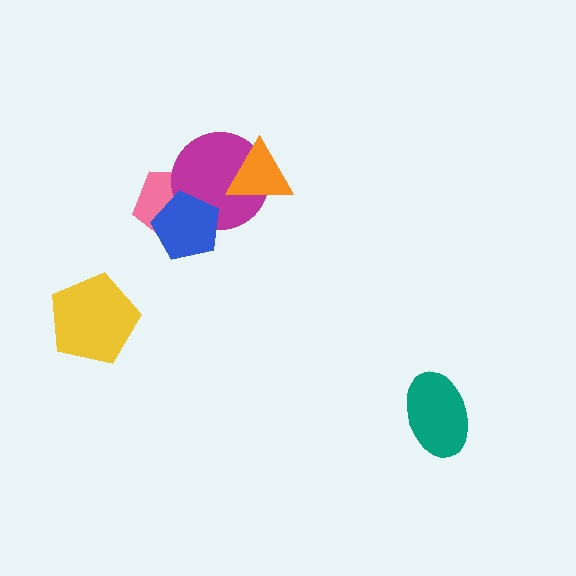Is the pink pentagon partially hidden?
Yes, it is partially covered by another shape.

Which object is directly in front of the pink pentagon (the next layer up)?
The magenta circle is directly in front of the pink pentagon.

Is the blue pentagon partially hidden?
No, no other shape covers it.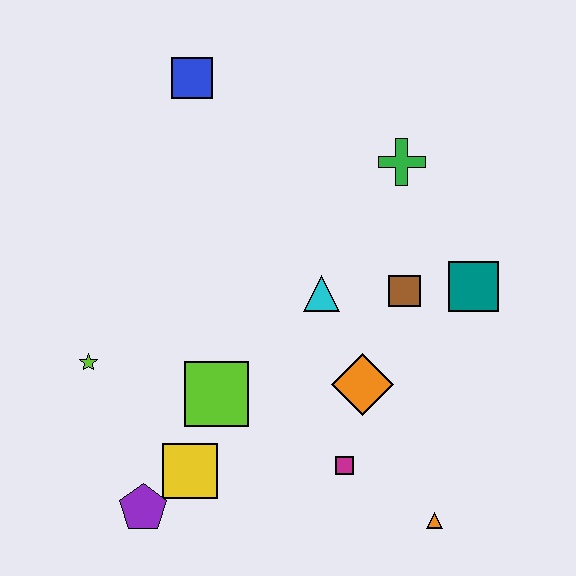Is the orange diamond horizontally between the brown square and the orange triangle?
No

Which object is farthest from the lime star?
The teal square is farthest from the lime star.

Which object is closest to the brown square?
The teal square is closest to the brown square.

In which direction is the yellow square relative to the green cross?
The yellow square is below the green cross.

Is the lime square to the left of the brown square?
Yes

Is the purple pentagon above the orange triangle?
Yes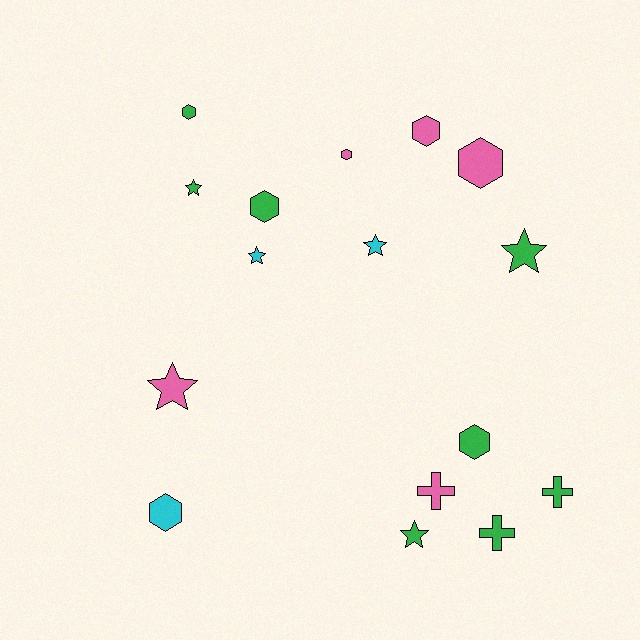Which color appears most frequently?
Green, with 8 objects.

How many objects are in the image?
There are 16 objects.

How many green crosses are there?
There are 2 green crosses.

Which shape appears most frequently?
Hexagon, with 7 objects.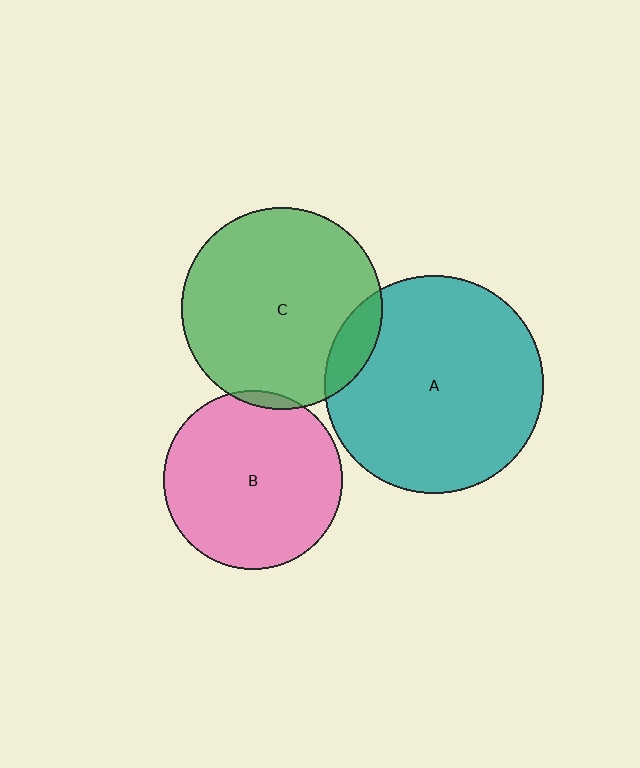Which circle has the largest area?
Circle A (teal).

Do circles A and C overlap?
Yes.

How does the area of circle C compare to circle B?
Approximately 1.3 times.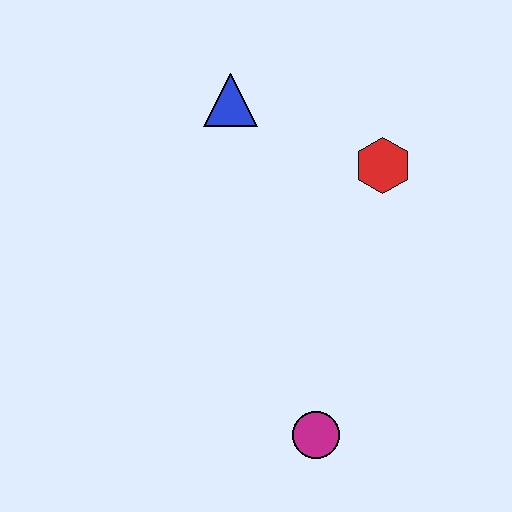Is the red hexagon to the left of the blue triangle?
No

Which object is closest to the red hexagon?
The blue triangle is closest to the red hexagon.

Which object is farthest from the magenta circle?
The blue triangle is farthest from the magenta circle.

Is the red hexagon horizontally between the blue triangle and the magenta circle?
No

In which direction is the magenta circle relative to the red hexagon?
The magenta circle is below the red hexagon.